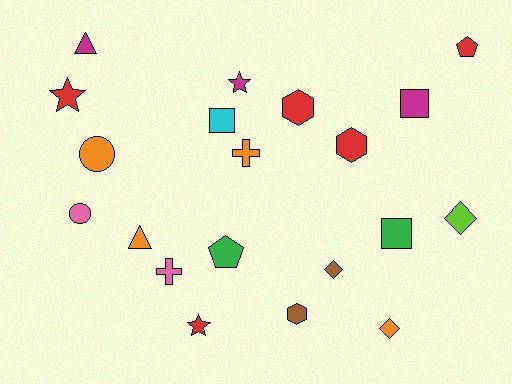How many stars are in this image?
There are 3 stars.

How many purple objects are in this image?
There are no purple objects.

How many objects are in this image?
There are 20 objects.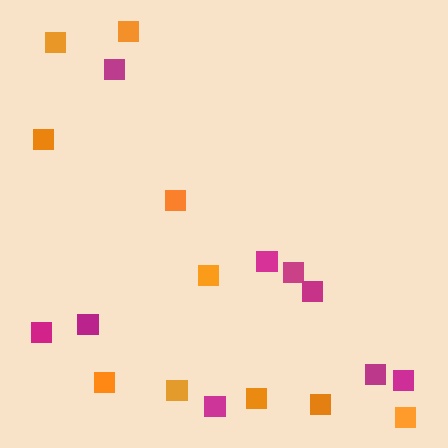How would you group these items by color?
There are 2 groups: one group of orange squares (10) and one group of magenta squares (9).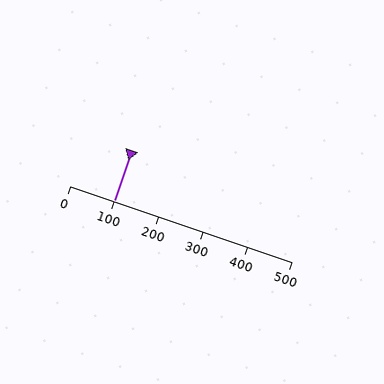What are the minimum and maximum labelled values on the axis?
The axis runs from 0 to 500.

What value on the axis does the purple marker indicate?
The marker indicates approximately 100.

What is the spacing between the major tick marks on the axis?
The major ticks are spaced 100 apart.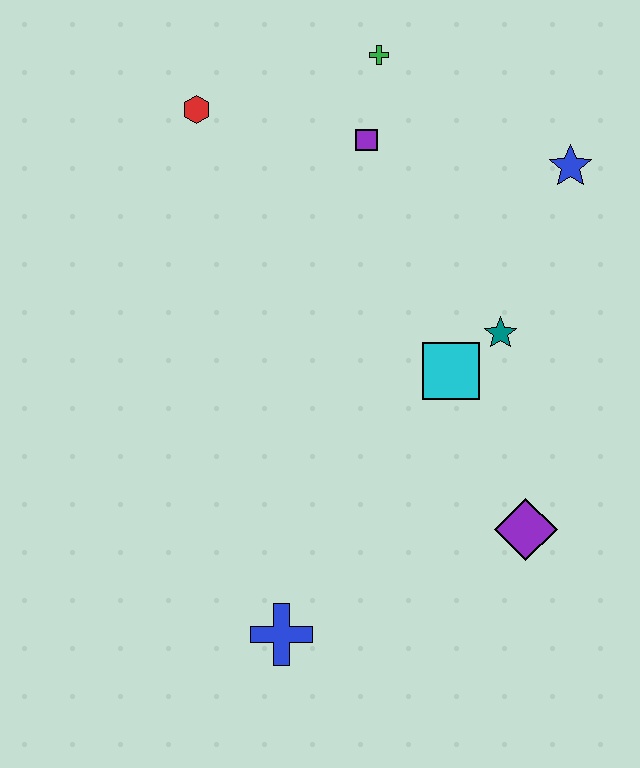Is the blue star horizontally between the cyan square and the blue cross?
No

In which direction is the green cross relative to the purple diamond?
The green cross is above the purple diamond.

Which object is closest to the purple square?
The green cross is closest to the purple square.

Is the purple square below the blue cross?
No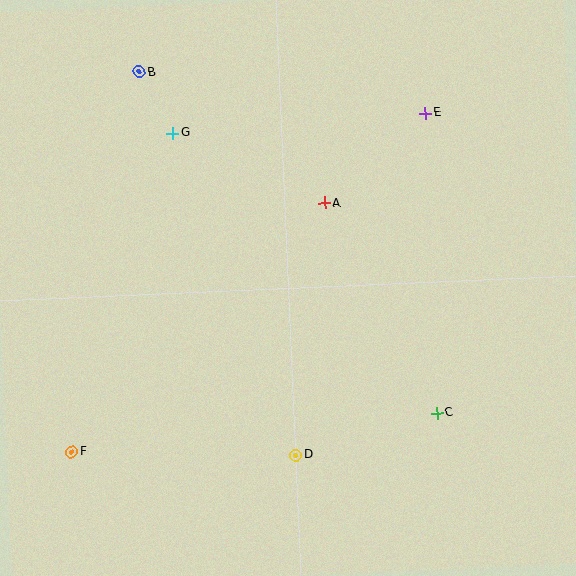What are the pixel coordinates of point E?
Point E is at (425, 113).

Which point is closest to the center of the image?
Point A at (325, 203) is closest to the center.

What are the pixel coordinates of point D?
Point D is at (296, 455).